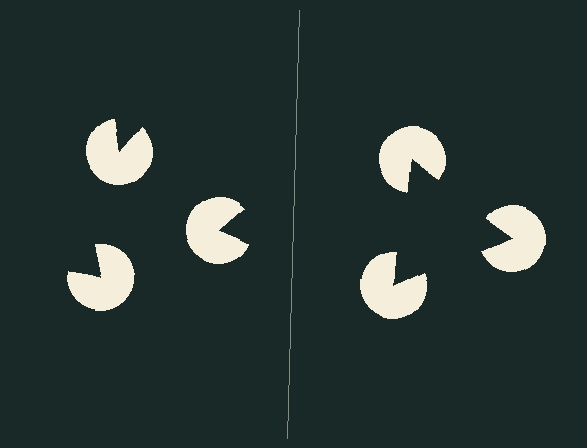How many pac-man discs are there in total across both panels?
6 — 3 on each side.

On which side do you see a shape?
An illusory triangle appears on the right side. On the left side the wedge cuts are rotated, so no coherent shape forms.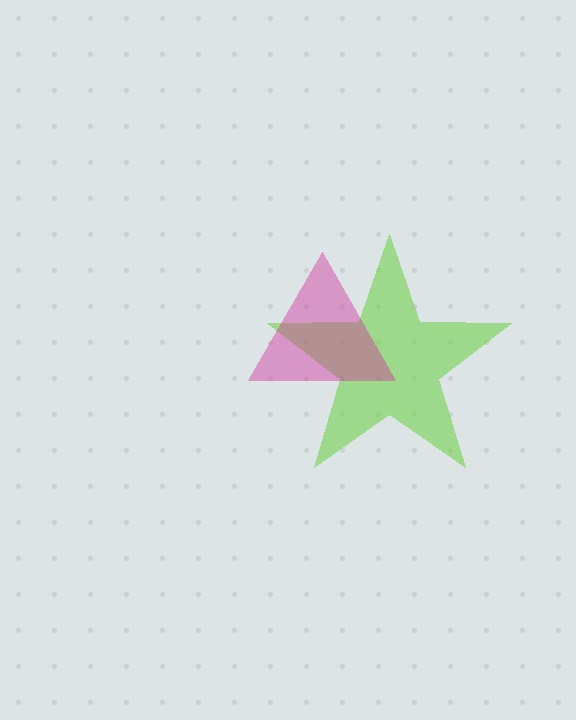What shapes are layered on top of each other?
The layered shapes are: a lime star, a magenta triangle.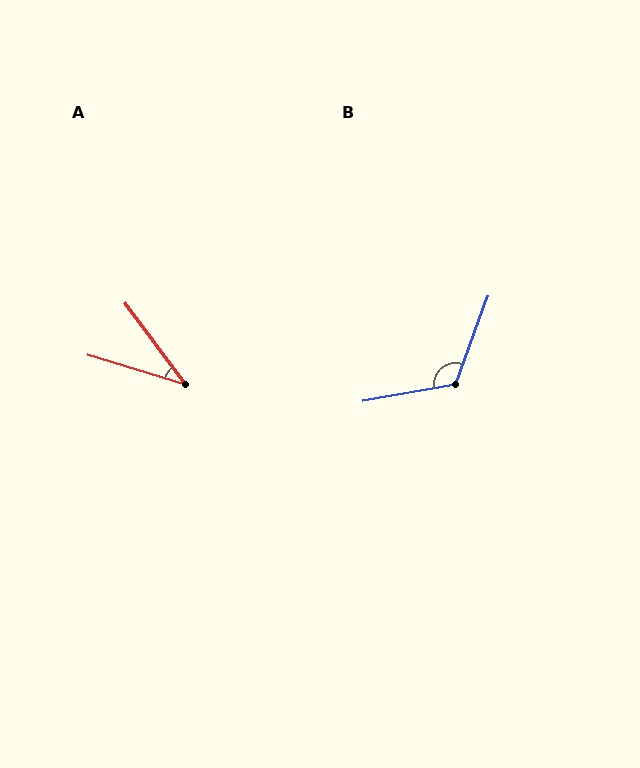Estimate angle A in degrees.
Approximately 37 degrees.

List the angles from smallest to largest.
A (37°), B (120°).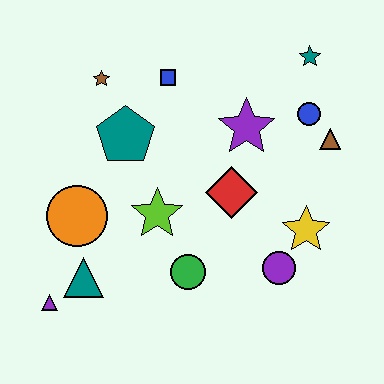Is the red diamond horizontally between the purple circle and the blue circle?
No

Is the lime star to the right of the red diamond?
No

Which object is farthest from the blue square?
The purple triangle is farthest from the blue square.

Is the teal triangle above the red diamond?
No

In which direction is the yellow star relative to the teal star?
The yellow star is below the teal star.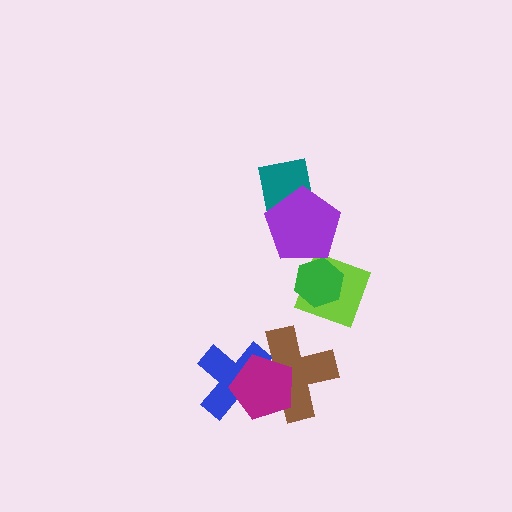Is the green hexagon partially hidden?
No, no other shape covers it.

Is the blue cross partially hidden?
Yes, it is partially covered by another shape.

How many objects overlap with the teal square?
1 object overlaps with the teal square.